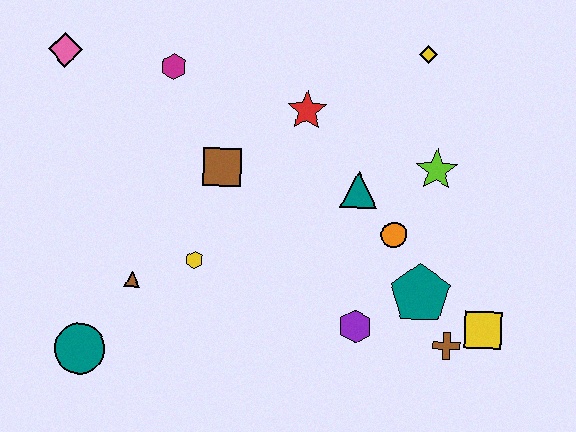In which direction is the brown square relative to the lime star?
The brown square is to the left of the lime star.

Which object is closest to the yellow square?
The brown cross is closest to the yellow square.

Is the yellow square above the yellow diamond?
No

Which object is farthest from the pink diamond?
The yellow square is farthest from the pink diamond.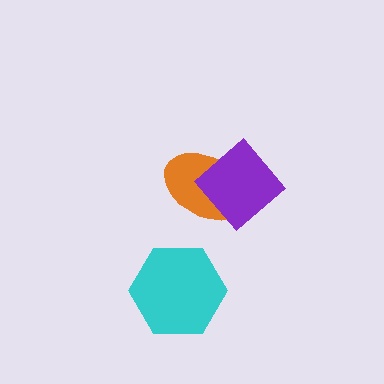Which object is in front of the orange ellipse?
The purple diamond is in front of the orange ellipse.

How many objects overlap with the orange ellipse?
1 object overlaps with the orange ellipse.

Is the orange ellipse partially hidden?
Yes, it is partially covered by another shape.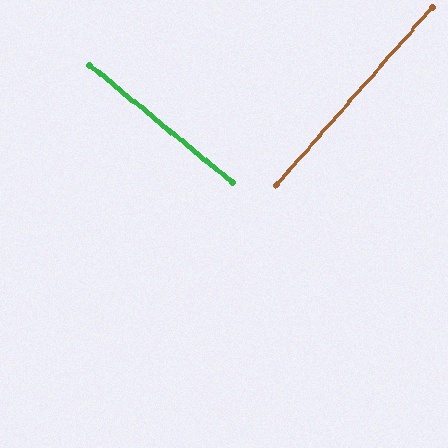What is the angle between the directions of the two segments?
Approximately 88 degrees.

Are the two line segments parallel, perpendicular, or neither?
Perpendicular — they meet at approximately 88°.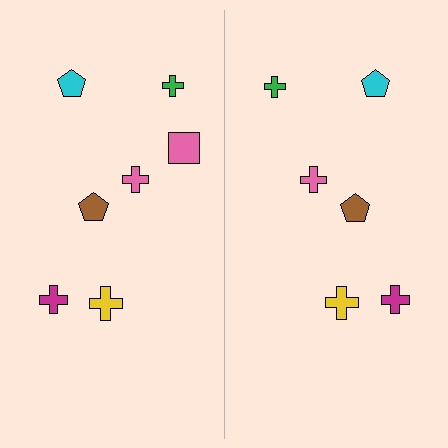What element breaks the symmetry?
A pink square is missing from the right side.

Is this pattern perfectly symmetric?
No, the pattern is not perfectly symmetric. A pink square is missing from the right side.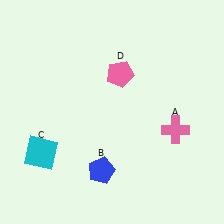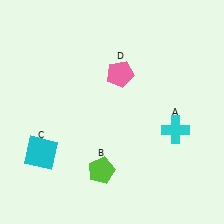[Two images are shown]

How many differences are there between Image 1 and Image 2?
There are 2 differences between the two images.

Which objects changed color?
A changed from pink to cyan. B changed from blue to lime.